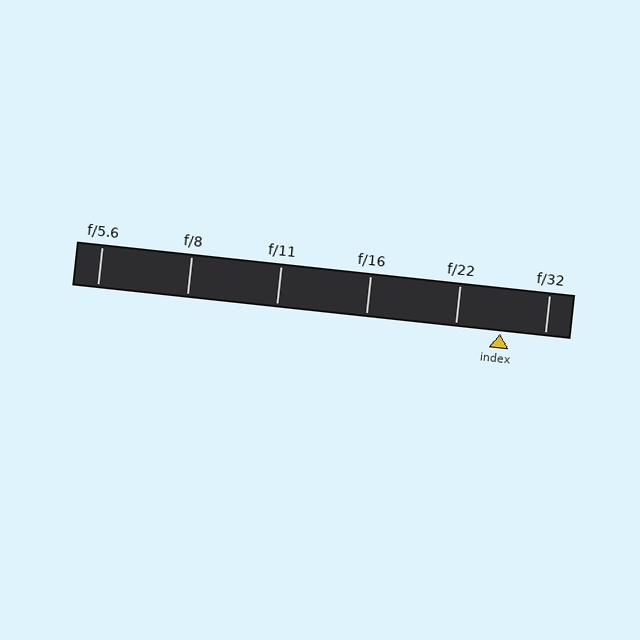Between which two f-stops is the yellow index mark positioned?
The index mark is between f/22 and f/32.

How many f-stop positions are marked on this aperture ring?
There are 6 f-stop positions marked.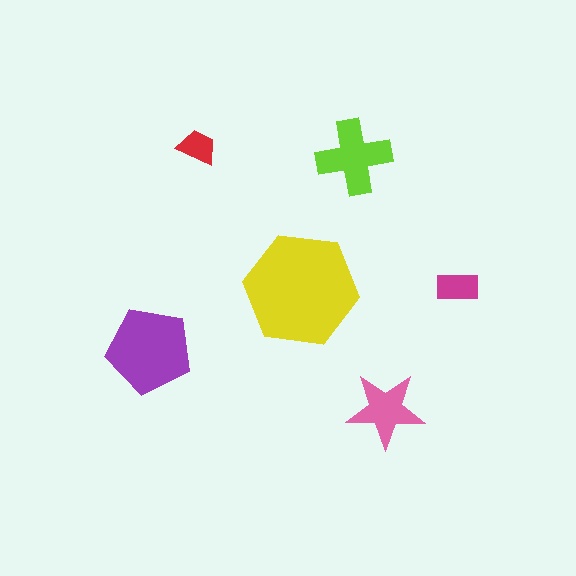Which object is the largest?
The yellow hexagon.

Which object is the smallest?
The red trapezoid.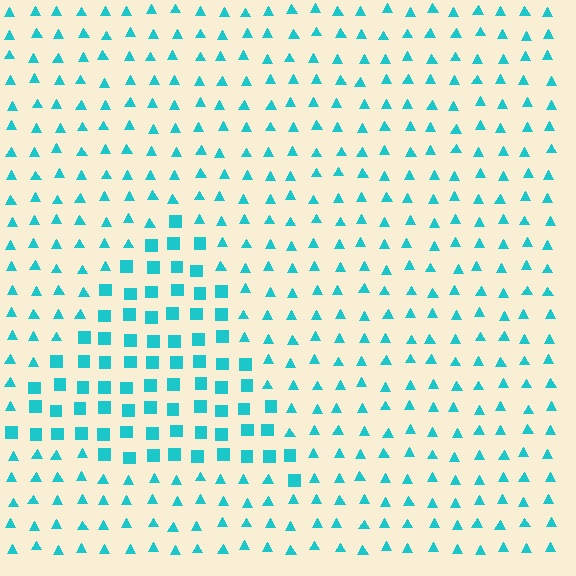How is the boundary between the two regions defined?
The boundary is defined by a change in element shape: squares inside vs. triangles outside. All elements share the same color and spacing.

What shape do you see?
I see a triangle.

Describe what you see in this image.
The image is filled with small cyan elements arranged in a uniform grid. A triangle-shaped region contains squares, while the surrounding area contains triangles. The boundary is defined purely by the change in element shape.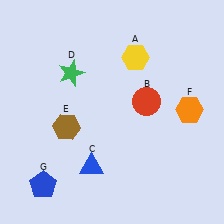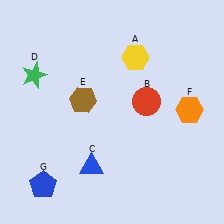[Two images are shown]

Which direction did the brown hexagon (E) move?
The brown hexagon (E) moved up.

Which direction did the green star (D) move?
The green star (D) moved left.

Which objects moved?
The objects that moved are: the green star (D), the brown hexagon (E).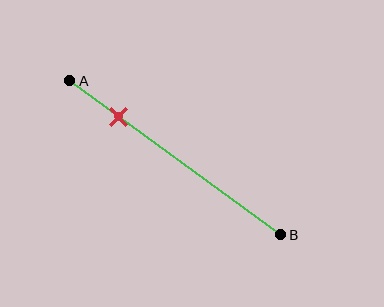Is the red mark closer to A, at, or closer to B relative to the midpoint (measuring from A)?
The red mark is closer to point A than the midpoint of segment AB.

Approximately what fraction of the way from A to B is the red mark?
The red mark is approximately 25% of the way from A to B.